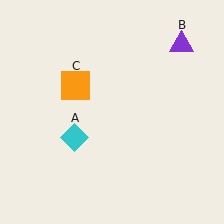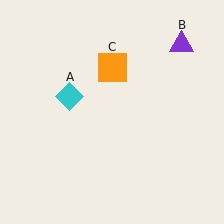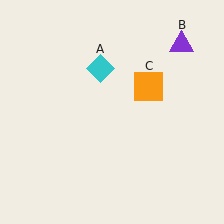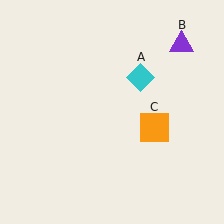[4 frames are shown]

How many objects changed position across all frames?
2 objects changed position: cyan diamond (object A), orange square (object C).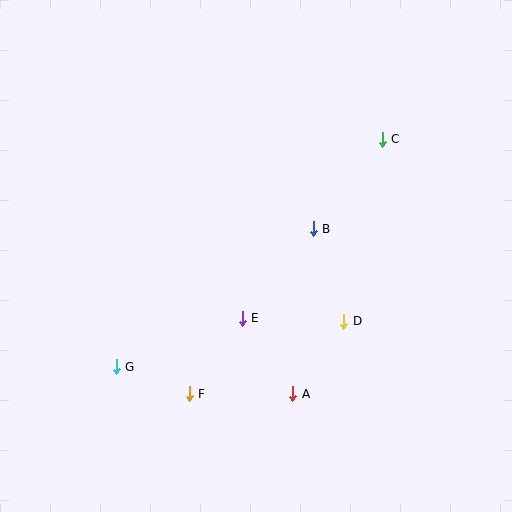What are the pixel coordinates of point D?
Point D is at (344, 321).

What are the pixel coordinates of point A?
Point A is at (293, 394).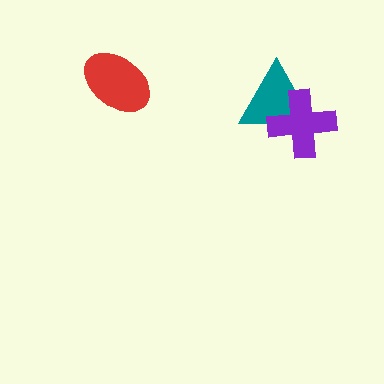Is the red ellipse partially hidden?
No, no other shape covers it.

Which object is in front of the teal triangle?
The purple cross is in front of the teal triangle.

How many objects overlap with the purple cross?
1 object overlaps with the purple cross.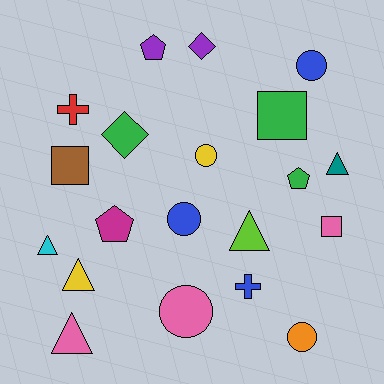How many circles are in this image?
There are 5 circles.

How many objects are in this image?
There are 20 objects.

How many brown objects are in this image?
There is 1 brown object.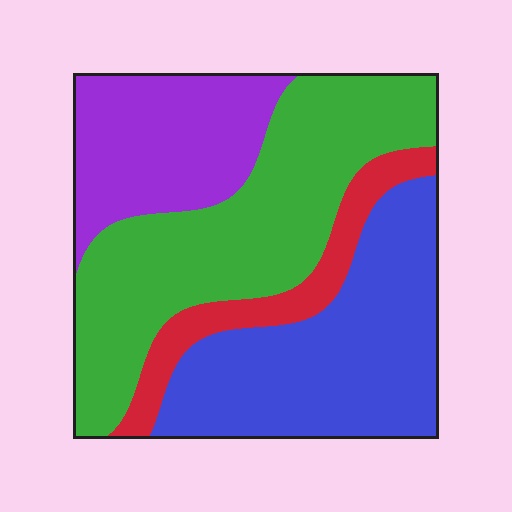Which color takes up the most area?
Green, at roughly 35%.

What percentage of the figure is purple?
Purple takes up between a sixth and a third of the figure.